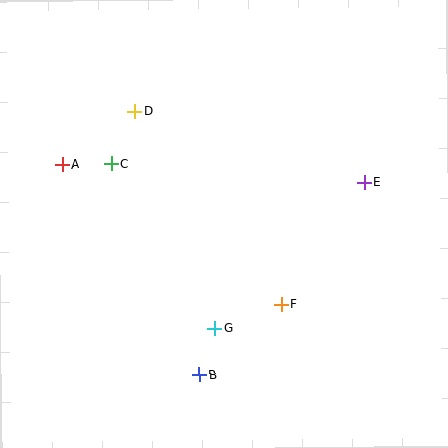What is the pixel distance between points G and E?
The distance between G and E is 209 pixels.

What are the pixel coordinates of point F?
Point F is at (281, 305).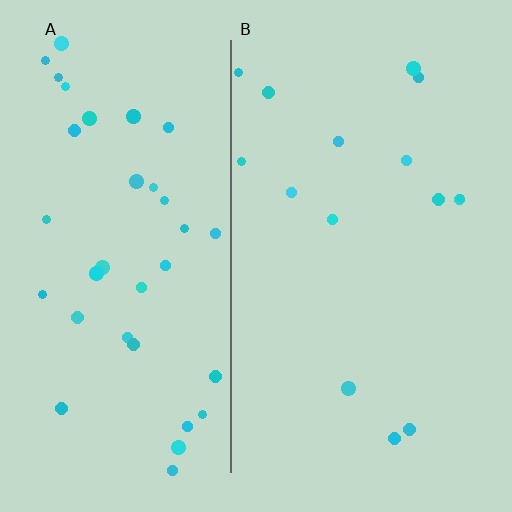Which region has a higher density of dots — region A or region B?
A (the left).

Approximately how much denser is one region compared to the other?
Approximately 2.4× — region A over region B.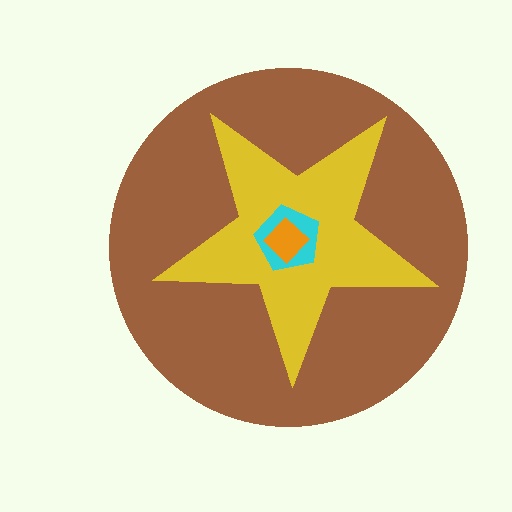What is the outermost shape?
The brown circle.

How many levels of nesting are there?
4.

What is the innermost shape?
The orange diamond.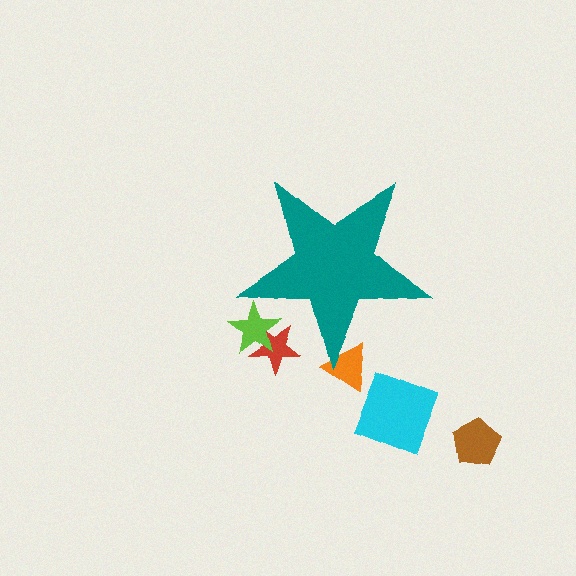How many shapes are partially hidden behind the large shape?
3 shapes are partially hidden.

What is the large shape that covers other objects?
A teal star.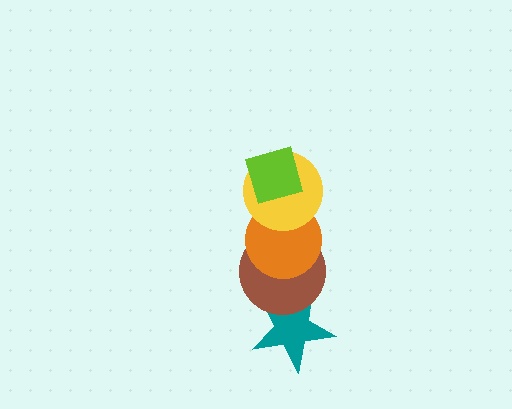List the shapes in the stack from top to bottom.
From top to bottom: the lime diamond, the yellow circle, the orange circle, the brown circle, the teal star.